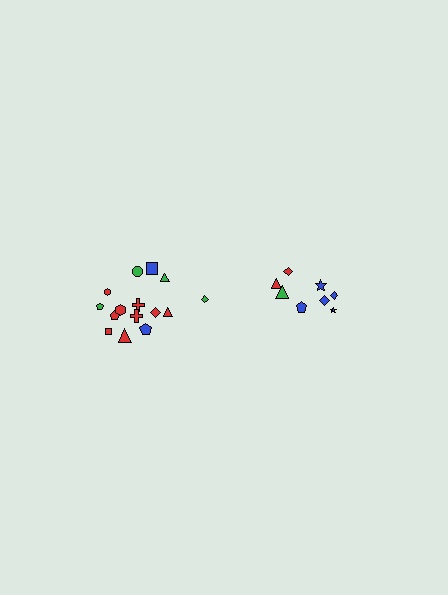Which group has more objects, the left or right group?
The left group.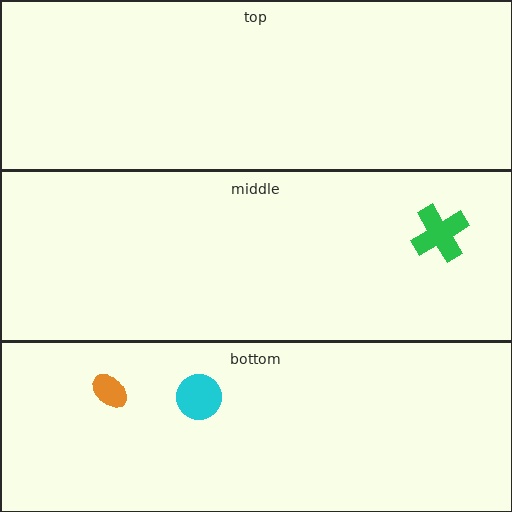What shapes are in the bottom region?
The orange ellipse, the cyan circle.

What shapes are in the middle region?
The green cross.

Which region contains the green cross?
The middle region.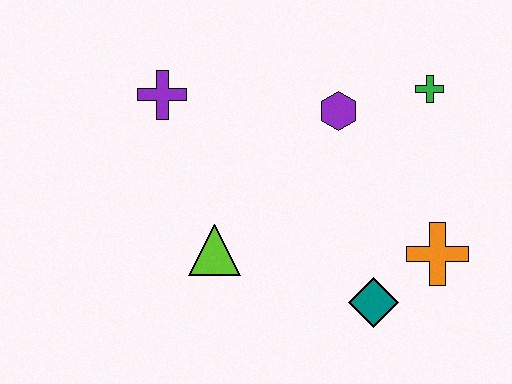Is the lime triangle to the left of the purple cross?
No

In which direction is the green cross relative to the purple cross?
The green cross is to the right of the purple cross.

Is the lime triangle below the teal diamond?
No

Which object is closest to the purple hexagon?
The green cross is closest to the purple hexagon.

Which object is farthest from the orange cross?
The purple cross is farthest from the orange cross.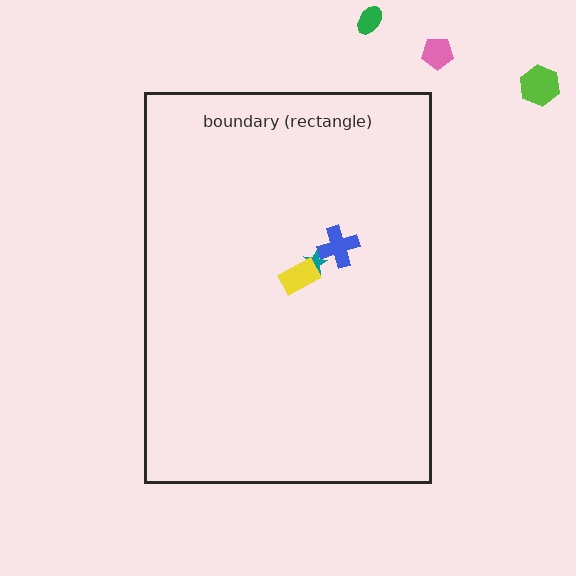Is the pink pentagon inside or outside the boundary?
Outside.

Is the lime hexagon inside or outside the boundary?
Outside.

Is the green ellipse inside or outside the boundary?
Outside.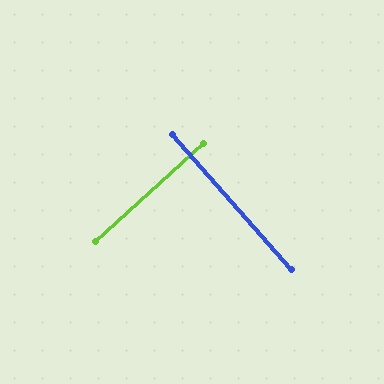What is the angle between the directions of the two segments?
Approximately 89 degrees.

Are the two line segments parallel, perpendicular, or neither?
Perpendicular — they meet at approximately 89°.